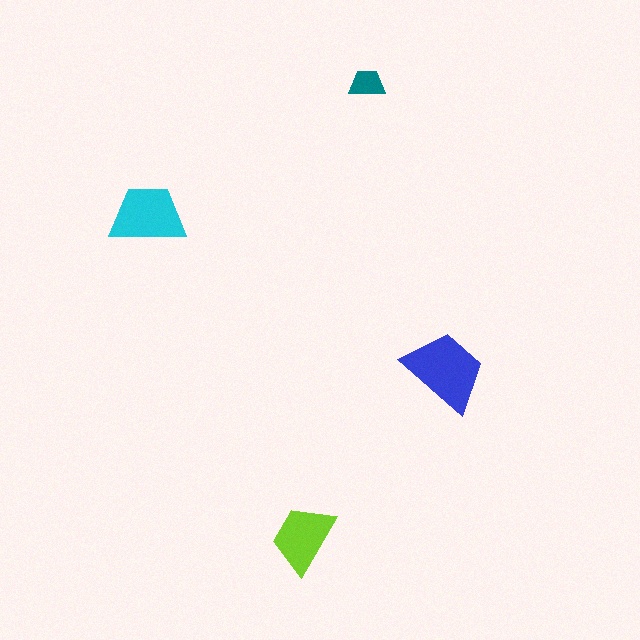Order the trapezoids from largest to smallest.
the blue one, the cyan one, the lime one, the teal one.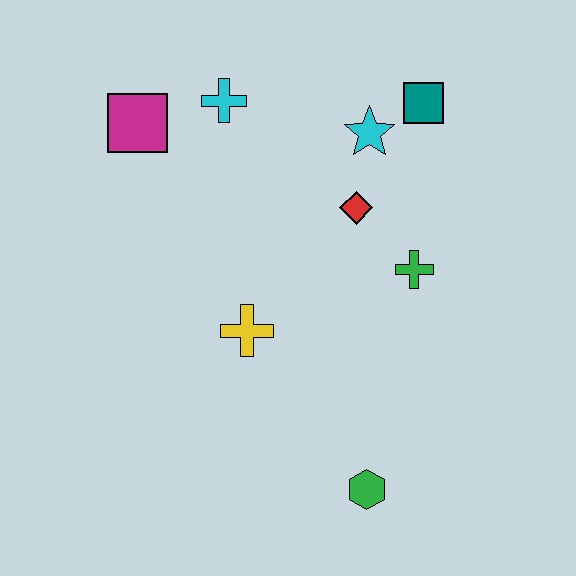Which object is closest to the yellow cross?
The red diamond is closest to the yellow cross.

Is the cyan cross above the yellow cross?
Yes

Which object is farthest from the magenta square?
The green hexagon is farthest from the magenta square.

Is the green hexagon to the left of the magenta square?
No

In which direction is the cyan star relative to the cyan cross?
The cyan star is to the right of the cyan cross.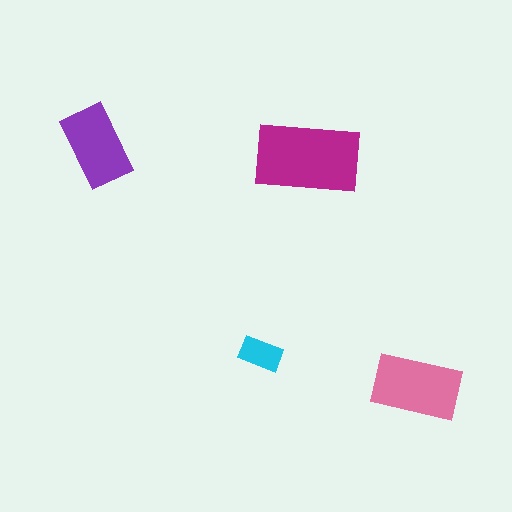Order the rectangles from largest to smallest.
the magenta one, the pink one, the purple one, the cyan one.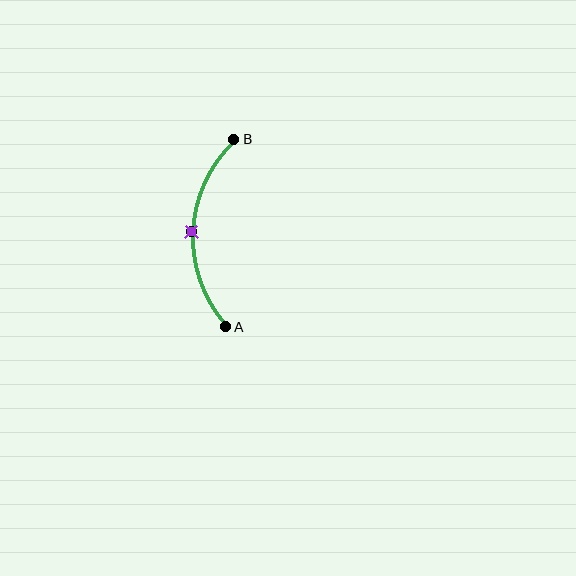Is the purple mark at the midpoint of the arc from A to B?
Yes. The purple mark lies on the arc at equal arc-length from both A and B — it is the arc midpoint.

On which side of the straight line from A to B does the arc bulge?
The arc bulges to the left of the straight line connecting A and B.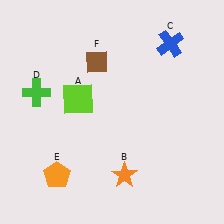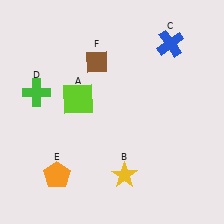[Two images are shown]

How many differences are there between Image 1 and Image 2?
There is 1 difference between the two images.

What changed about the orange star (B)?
In Image 1, B is orange. In Image 2, it changed to yellow.